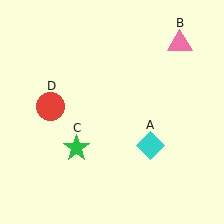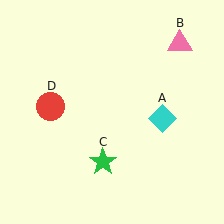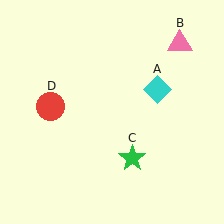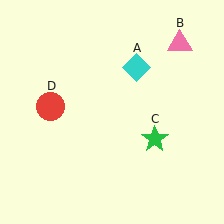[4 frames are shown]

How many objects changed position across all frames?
2 objects changed position: cyan diamond (object A), green star (object C).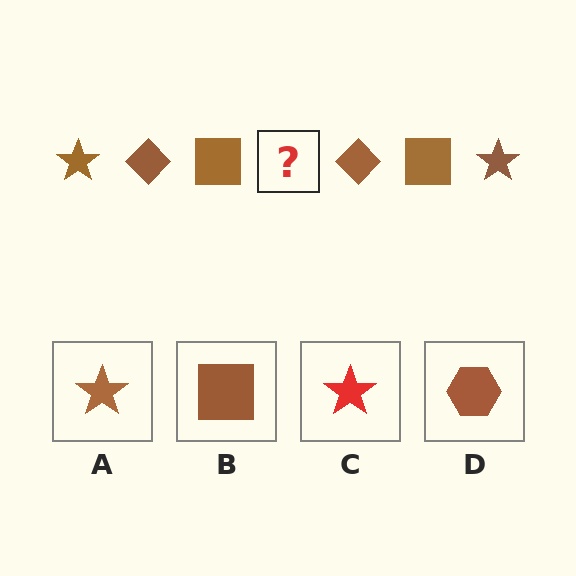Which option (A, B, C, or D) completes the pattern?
A.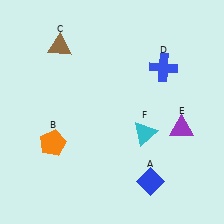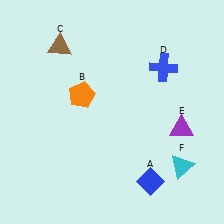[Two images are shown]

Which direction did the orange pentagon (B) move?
The orange pentagon (B) moved up.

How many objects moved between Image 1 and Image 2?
2 objects moved between the two images.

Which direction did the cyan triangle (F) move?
The cyan triangle (F) moved right.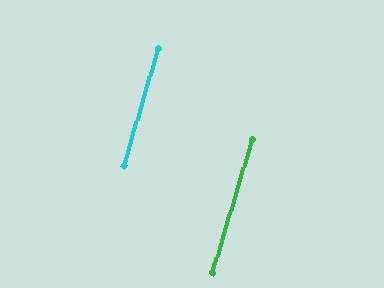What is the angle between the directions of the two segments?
Approximately 0 degrees.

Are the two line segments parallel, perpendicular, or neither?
Parallel — their directions differ by only 0.2°.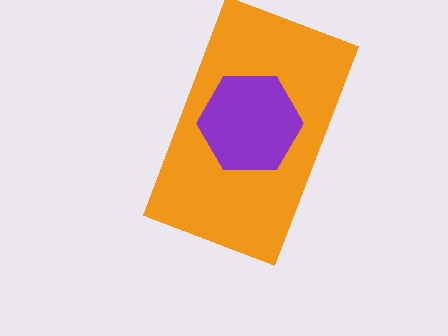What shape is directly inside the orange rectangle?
The purple hexagon.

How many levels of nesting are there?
2.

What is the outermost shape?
The orange rectangle.